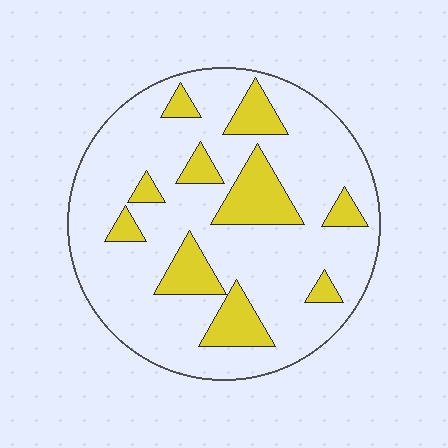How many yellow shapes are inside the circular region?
10.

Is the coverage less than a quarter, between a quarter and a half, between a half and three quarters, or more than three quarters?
Less than a quarter.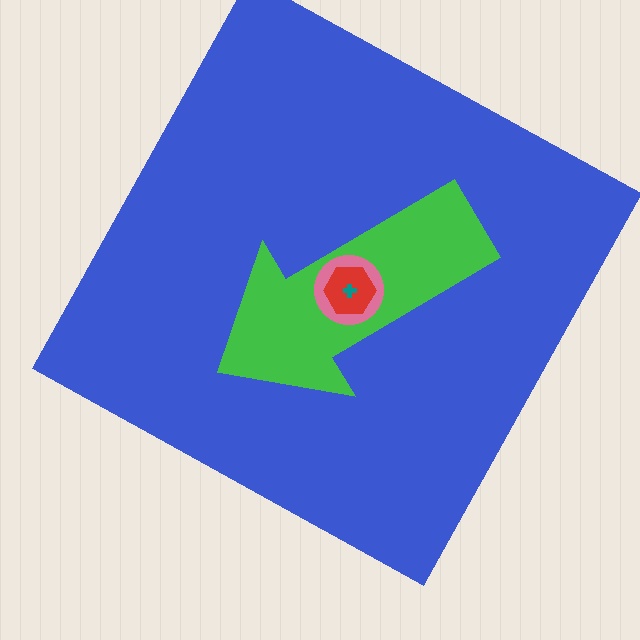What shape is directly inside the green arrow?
The pink circle.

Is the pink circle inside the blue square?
Yes.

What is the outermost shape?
The blue square.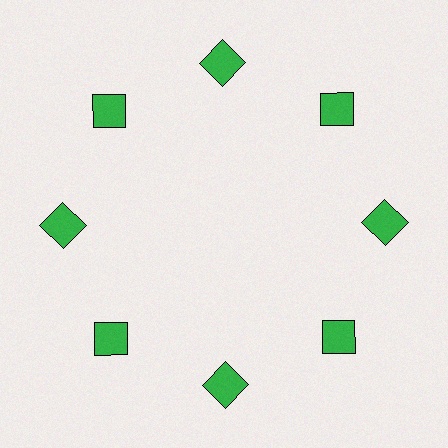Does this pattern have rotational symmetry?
Yes, this pattern has 8-fold rotational symmetry. It looks the same after rotating 45 degrees around the center.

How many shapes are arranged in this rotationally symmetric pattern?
There are 8 shapes, arranged in 8 groups of 1.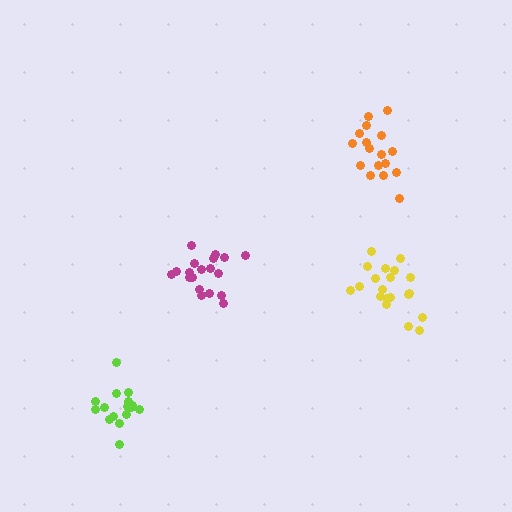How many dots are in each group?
Group 1: 17 dots, Group 2: 20 dots, Group 3: 19 dots, Group 4: 17 dots (73 total).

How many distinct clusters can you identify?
There are 4 distinct clusters.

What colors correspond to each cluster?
The clusters are colored: lime, yellow, magenta, orange.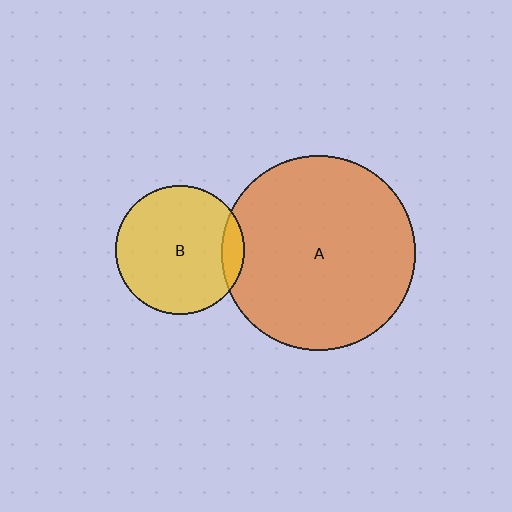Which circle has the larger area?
Circle A (orange).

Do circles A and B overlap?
Yes.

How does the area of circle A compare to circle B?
Approximately 2.3 times.